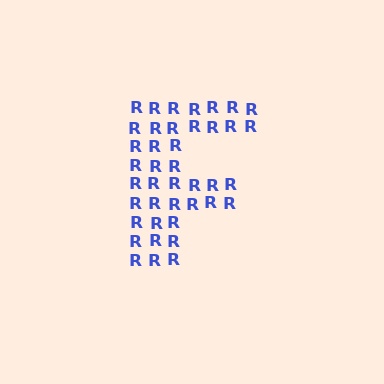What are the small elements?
The small elements are letter R's.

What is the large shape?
The large shape is the letter F.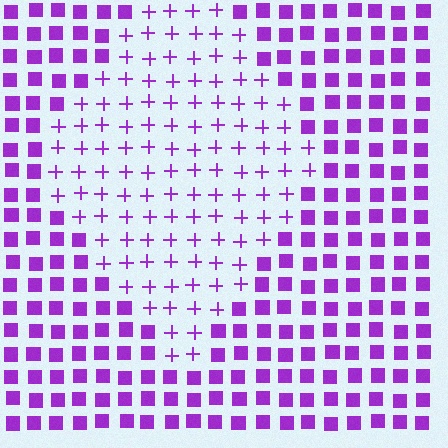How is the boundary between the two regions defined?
The boundary is defined by a change in element shape: plus signs inside vs. squares outside. All elements share the same color and spacing.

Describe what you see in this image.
The image is filled with small purple elements arranged in a uniform grid. A diamond-shaped region contains plus signs, while the surrounding area contains squares. The boundary is defined purely by the change in element shape.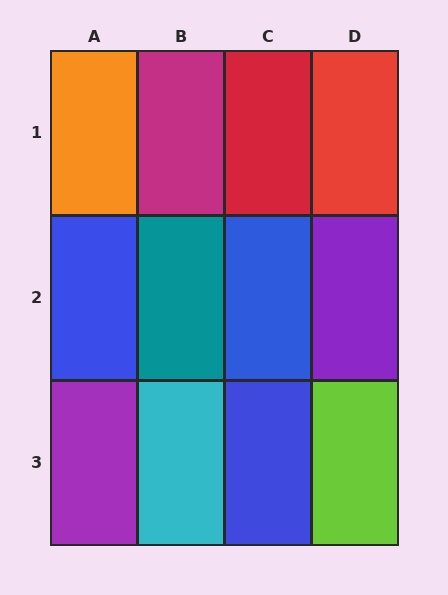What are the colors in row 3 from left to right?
Purple, cyan, blue, lime.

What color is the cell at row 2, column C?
Blue.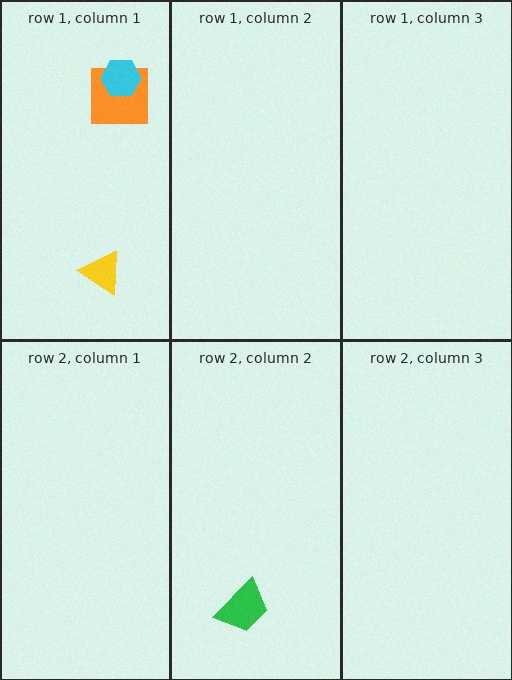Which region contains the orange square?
The row 1, column 1 region.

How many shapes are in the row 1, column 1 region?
3.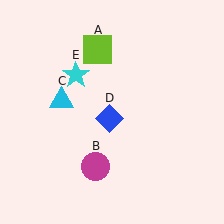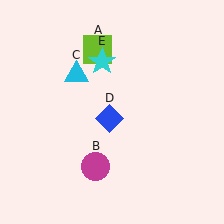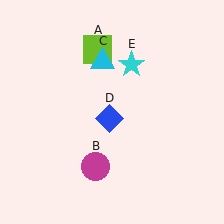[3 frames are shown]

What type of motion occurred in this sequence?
The cyan triangle (object C), cyan star (object E) rotated clockwise around the center of the scene.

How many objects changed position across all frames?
2 objects changed position: cyan triangle (object C), cyan star (object E).